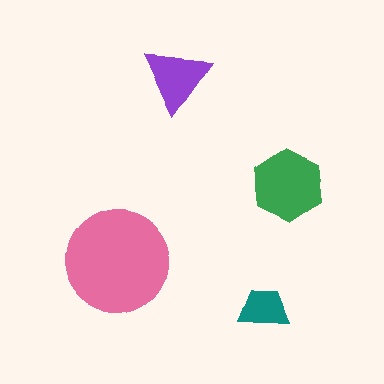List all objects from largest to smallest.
The pink circle, the green hexagon, the purple triangle, the teal trapezoid.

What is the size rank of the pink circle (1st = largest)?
1st.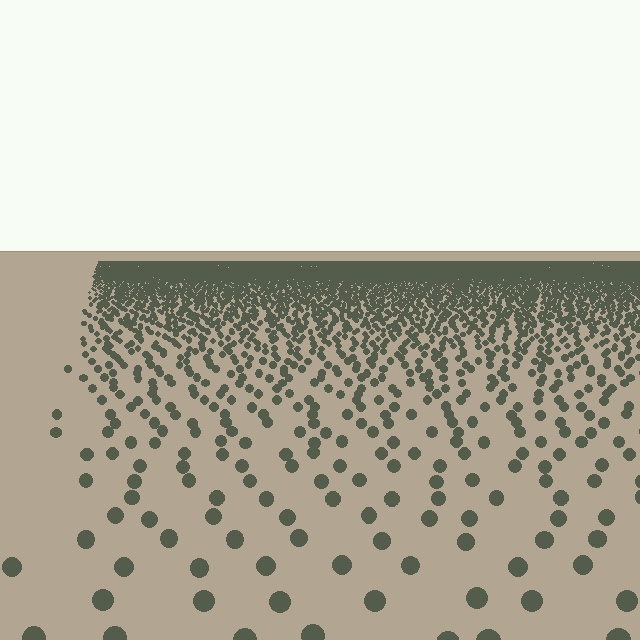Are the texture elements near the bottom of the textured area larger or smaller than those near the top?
Larger. Near the bottom, elements are closer to the viewer and appear at a bigger on-screen size.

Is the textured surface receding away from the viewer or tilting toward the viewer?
The surface is receding away from the viewer. Texture elements get smaller and denser toward the top.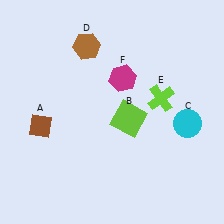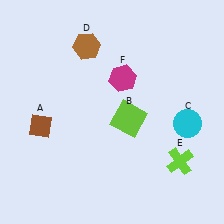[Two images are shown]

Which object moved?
The lime cross (E) moved down.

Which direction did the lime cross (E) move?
The lime cross (E) moved down.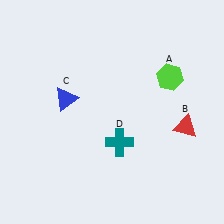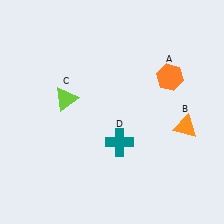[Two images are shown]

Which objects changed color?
A changed from lime to orange. B changed from red to orange. C changed from blue to lime.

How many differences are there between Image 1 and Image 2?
There are 3 differences between the two images.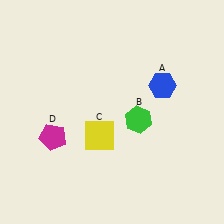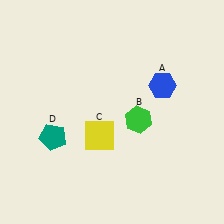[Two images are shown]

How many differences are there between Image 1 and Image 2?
There is 1 difference between the two images.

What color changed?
The pentagon (D) changed from magenta in Image 1 to teal in Image 2.